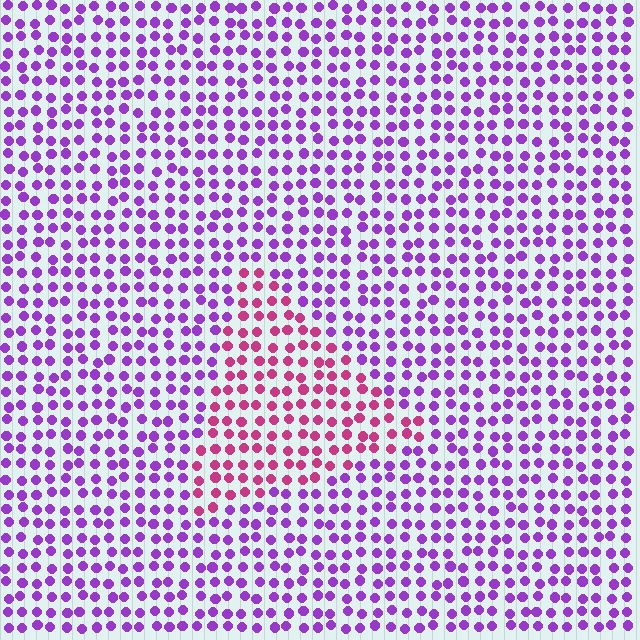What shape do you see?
I see a triangle.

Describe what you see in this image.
The image is filled with small purple elements in a uniform arrangement. A triangle-shaped region is visible where the elements are tinted to a slightly different hue, forming a subtle color boundary.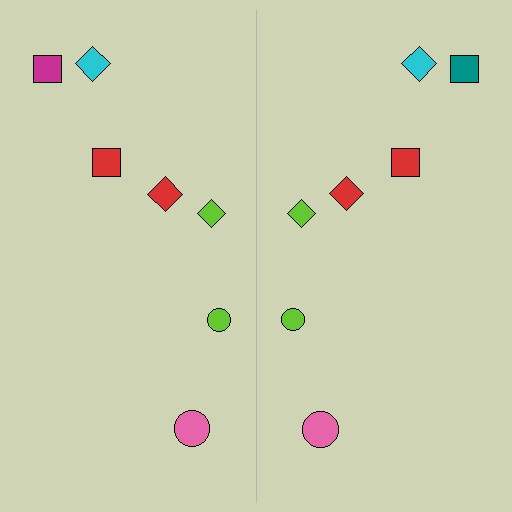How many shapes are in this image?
There are 14 shapes in this image.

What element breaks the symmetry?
The teal square on the right side breaks the symmetry — its mirror counterpart is magenta.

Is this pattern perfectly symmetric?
No, the pattern is not perfectly symmetric. The teal square on the right side breaks the symmetry — its mirror counterpart is magenta.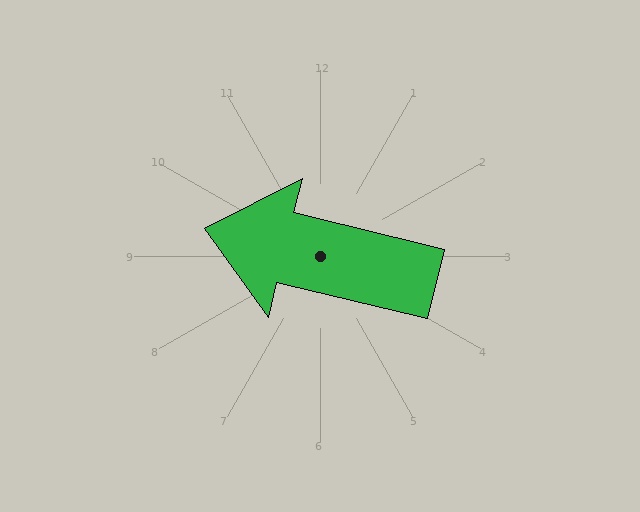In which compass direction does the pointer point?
West.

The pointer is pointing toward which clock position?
Roughly 9 o'clock.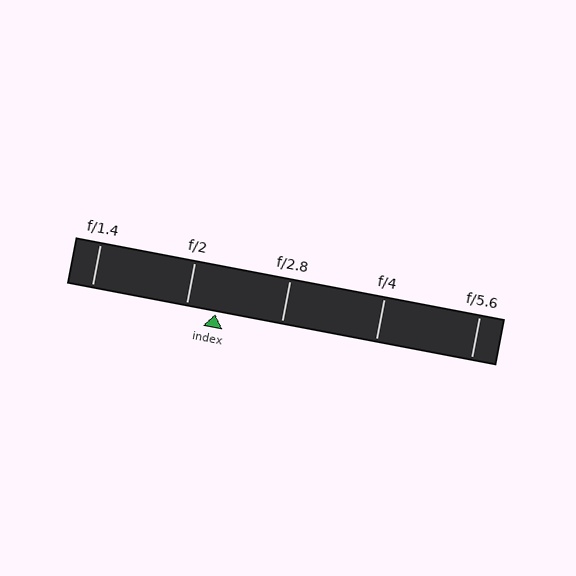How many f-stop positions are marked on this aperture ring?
There are 5 f-stop positions marked.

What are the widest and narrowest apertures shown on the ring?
The widest aperture shown is f/1.4 and the narrowest is f/5.6.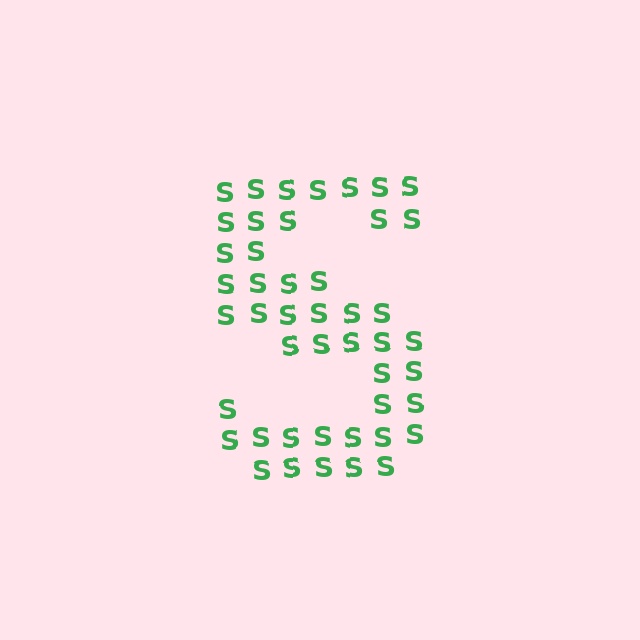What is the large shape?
The large shape is the letter S.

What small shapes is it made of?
It is made of small letter S's.